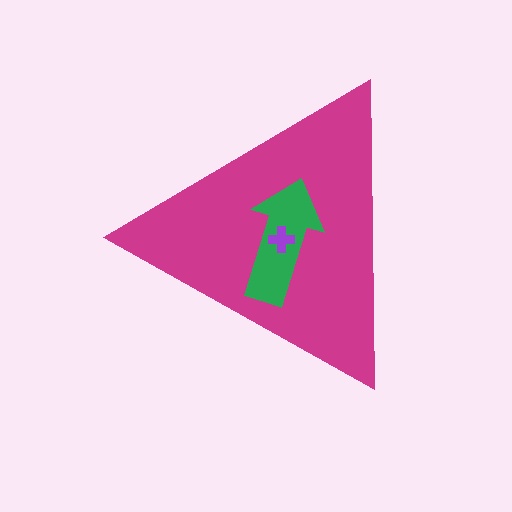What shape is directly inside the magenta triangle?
The green arrow.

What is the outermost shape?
The magenta triangle.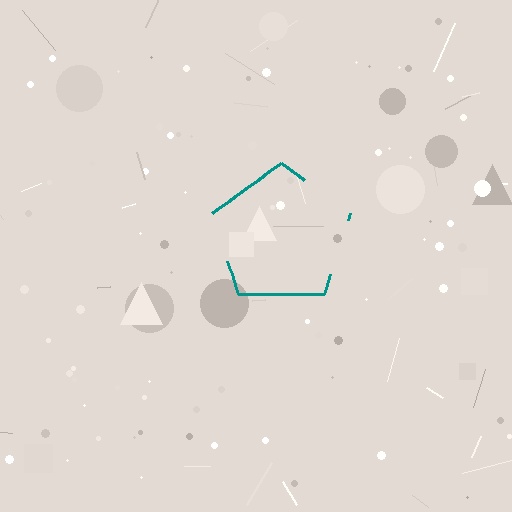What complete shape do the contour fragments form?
The contour fragments form a pentagon.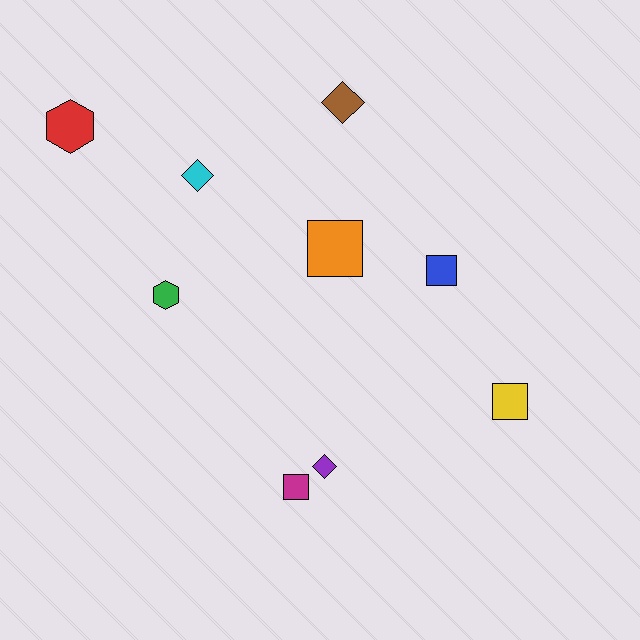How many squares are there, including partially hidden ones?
There are 4 squares.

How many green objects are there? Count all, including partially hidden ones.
There is 1 green object.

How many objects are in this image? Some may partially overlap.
There are 9 objects.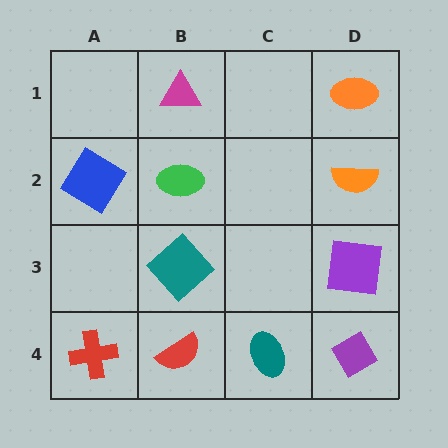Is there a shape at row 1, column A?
No, that cell is empty.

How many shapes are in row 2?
3 shapes.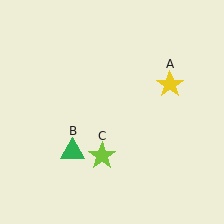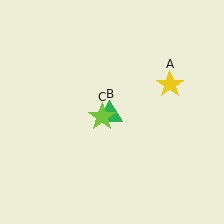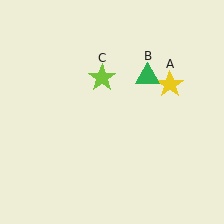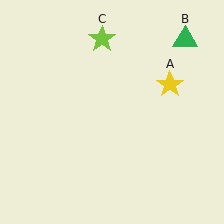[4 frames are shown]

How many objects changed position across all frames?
2 objects changed position: green triangle (object B), lime star (object C).